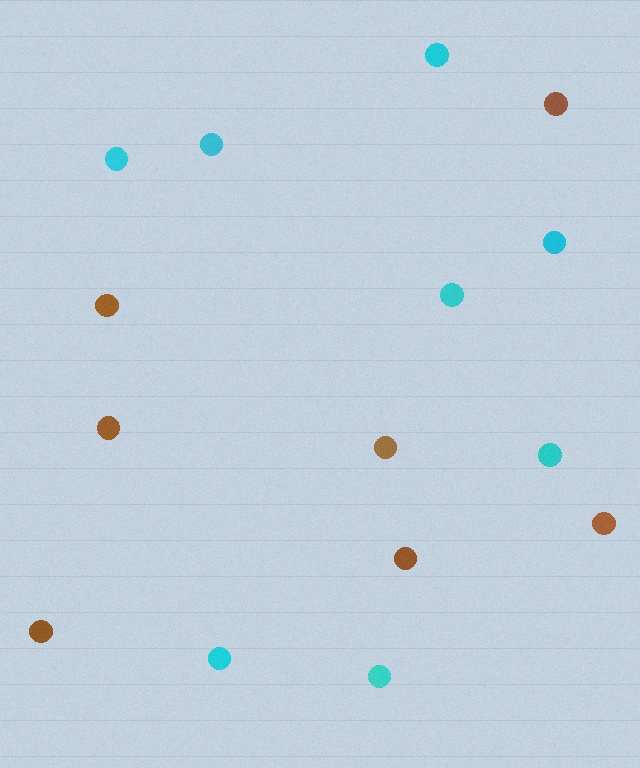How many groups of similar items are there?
There are 2 groups: one group of cyan circles (8) and one group of brown circles (7).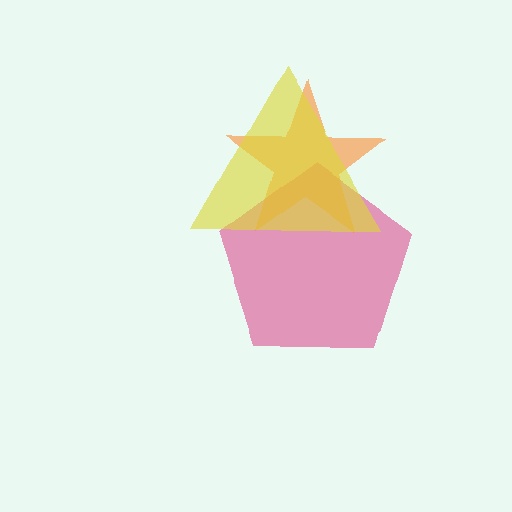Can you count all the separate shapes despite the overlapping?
Yes, there are 3 separate shapes.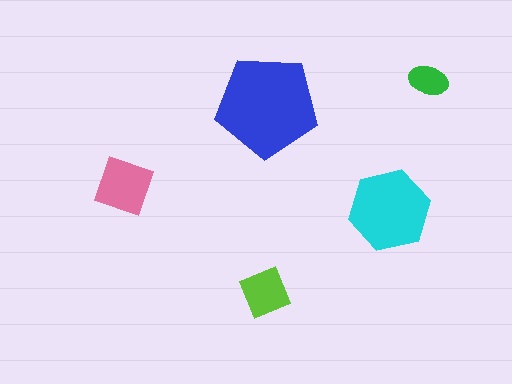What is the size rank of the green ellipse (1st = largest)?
5th.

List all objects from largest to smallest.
The blue pentagon, the cyan hexagon, the pink diamond, the lime square, the green ellipse.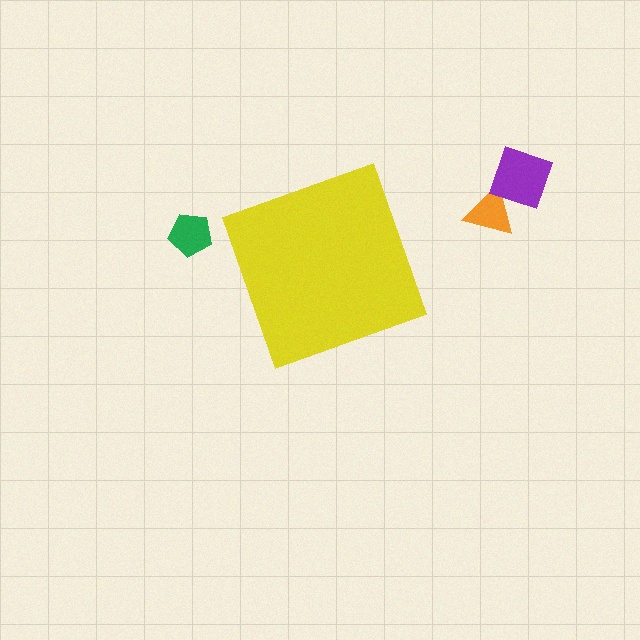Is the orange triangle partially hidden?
No, the orange triangle is fully visible.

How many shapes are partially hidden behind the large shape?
0 shapes are partially hidden.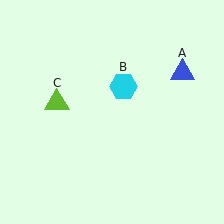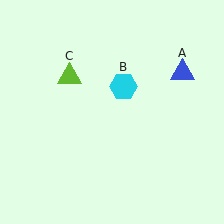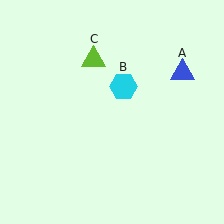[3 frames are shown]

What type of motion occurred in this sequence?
The lime triangle (object C) rotated clockwise around the center of the scene.